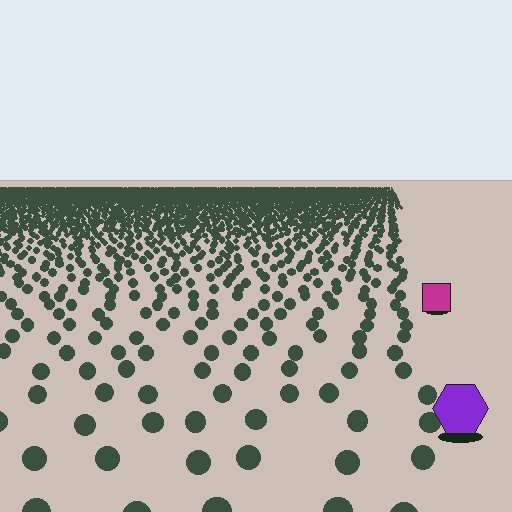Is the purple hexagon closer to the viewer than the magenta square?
Yes. The purple hexagon is closer — you can tell from the texture gradient: the ground texture is coarser near it.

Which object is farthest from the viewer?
The magenta square is farthest from the viewer. It appears smaller and the ground texture around it is denser.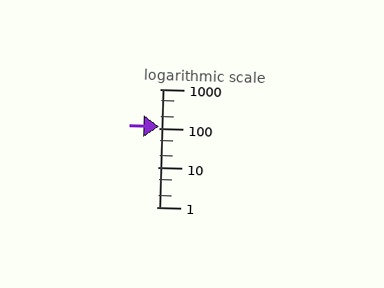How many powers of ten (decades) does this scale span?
The scale spans 3 decades, from 1 to 1000.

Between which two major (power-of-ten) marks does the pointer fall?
The pointer is between 100 and 1000.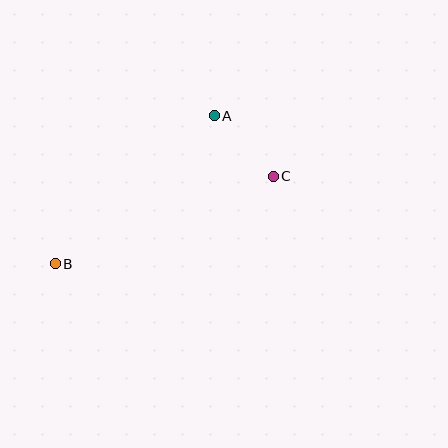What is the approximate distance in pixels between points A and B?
The distance between A and B is approximately 217 pixels.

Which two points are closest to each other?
Points A and C are closest to each other.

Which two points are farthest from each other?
Points B and C are farthest from each other.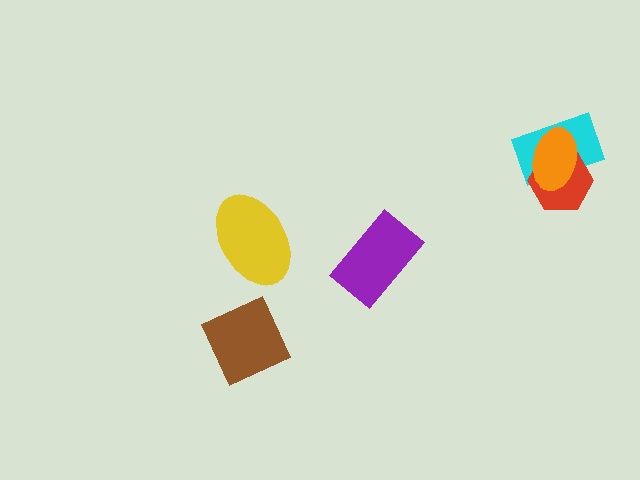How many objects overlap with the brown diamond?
0 objects overlap with the brown diamond.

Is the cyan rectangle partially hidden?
Yes, it is partially covered by another shape.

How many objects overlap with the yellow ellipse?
0 objects overlap with the yellow ellipse.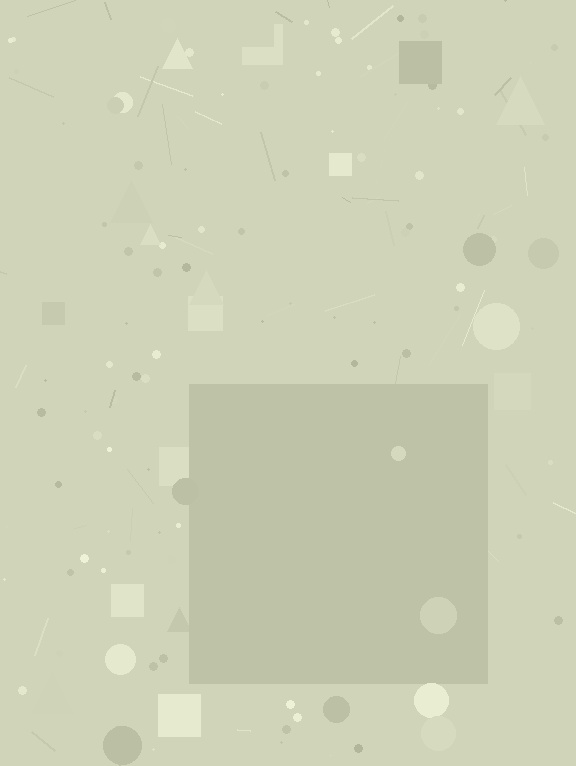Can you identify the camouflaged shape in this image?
The camouflaged shape is a square.